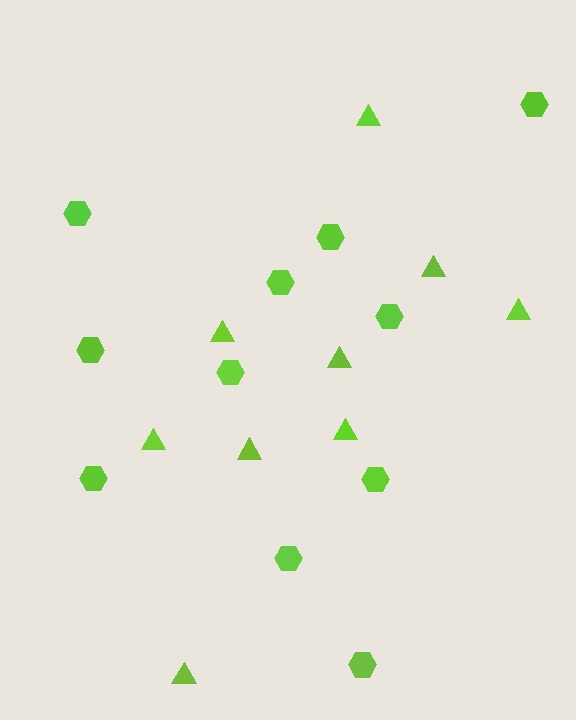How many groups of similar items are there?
There are 2 groups: one group of hexagons (11) and one group of triangles (9).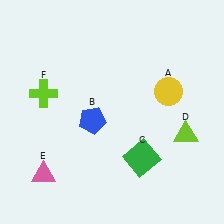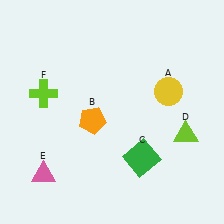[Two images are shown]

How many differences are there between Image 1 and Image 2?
There is 1 difference between the two images.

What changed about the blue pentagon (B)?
In Image 1, B is blue. In Image 2, it changed to orange.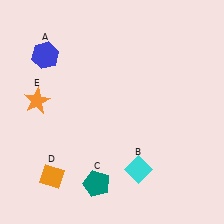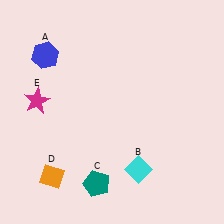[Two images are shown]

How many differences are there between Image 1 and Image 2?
There is 1 difference between the two images.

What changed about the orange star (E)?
In Image 1, E is orange. In Image 2, it changed to magenta.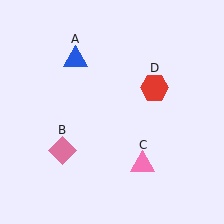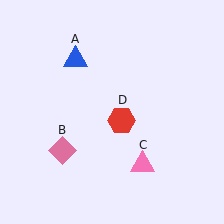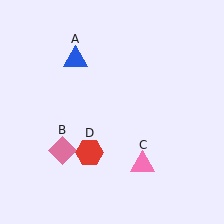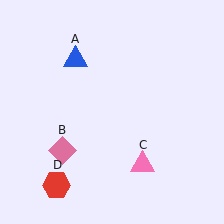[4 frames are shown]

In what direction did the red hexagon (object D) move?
The red hexagon (object D) moved down and to the left.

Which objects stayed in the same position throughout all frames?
Blue triangle (object A) and pink diamond (object B) and pink triangle (object C) remained stationary.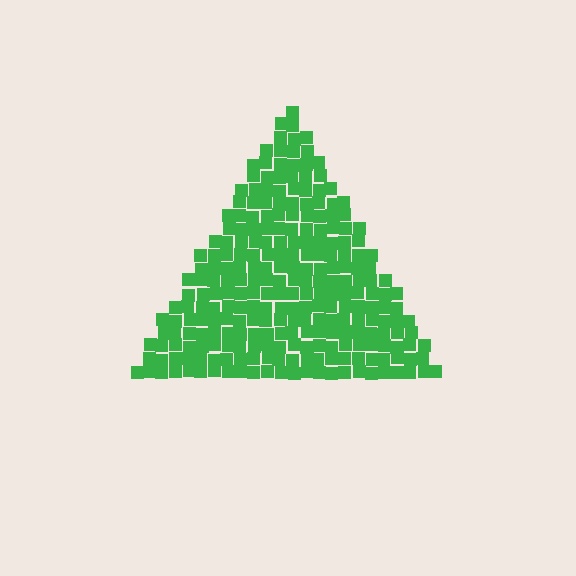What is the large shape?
The large shape is a triangle.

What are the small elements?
The small elements are squares.